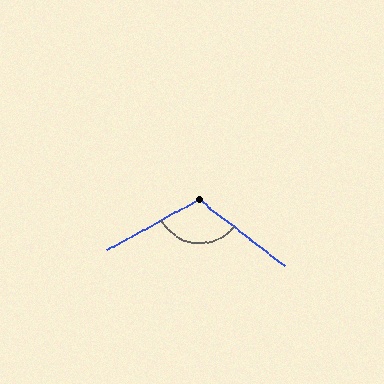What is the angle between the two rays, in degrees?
Approximately 113 degrees.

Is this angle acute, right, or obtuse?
It is obtuse.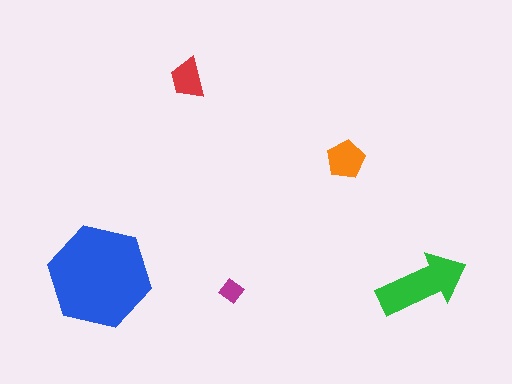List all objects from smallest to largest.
The magenta diamond, the red trapezoid, the orange pentagon, the green arrow, the blue hexagon.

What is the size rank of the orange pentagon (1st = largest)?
3rd.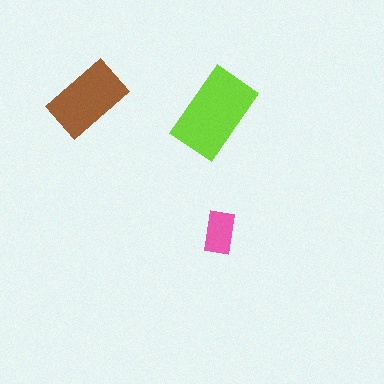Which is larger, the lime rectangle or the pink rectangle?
The lime one.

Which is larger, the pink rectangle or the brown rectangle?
The brown one.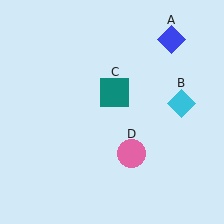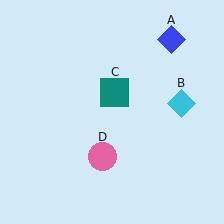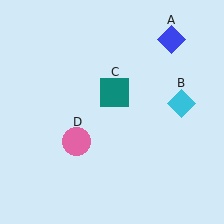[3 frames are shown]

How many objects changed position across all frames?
1 object changed position: pink circle (object D).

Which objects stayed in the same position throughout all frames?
Blue diamond (object A) and cyan diamond (object B) and teal square (object C) remained stationary.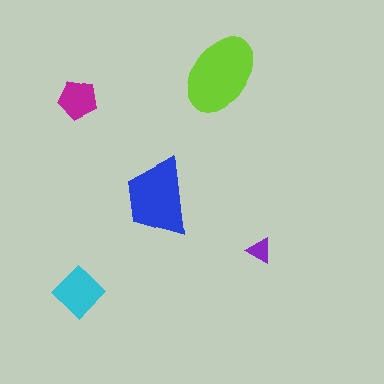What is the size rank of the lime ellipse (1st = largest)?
1st.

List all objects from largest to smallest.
The lime ellipse, the blue trapezoid, the cyan diamond, the magenta pentagon, the purple triangle.